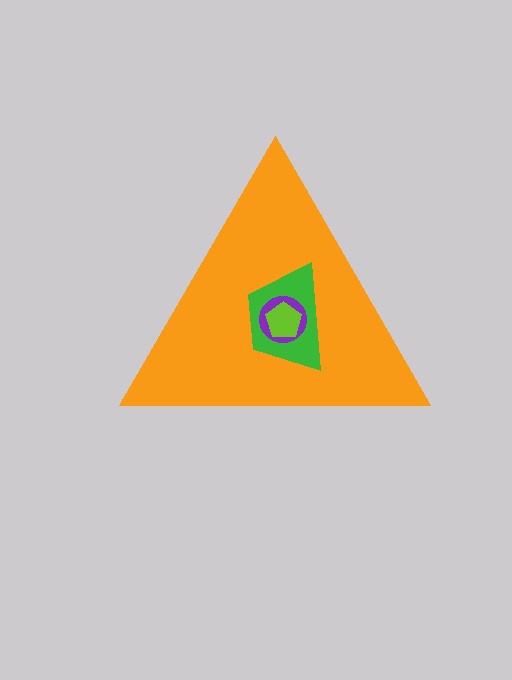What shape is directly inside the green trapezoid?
The purple circle.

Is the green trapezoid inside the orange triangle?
Yes.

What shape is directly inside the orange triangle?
The green trapezoid.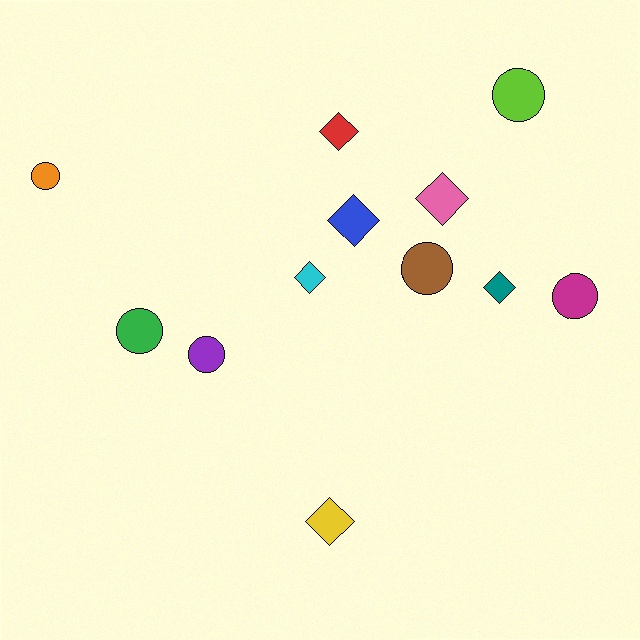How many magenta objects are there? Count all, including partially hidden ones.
There is 1 magenta object.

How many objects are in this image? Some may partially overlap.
There are 12 objects.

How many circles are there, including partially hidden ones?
There are 6 circles.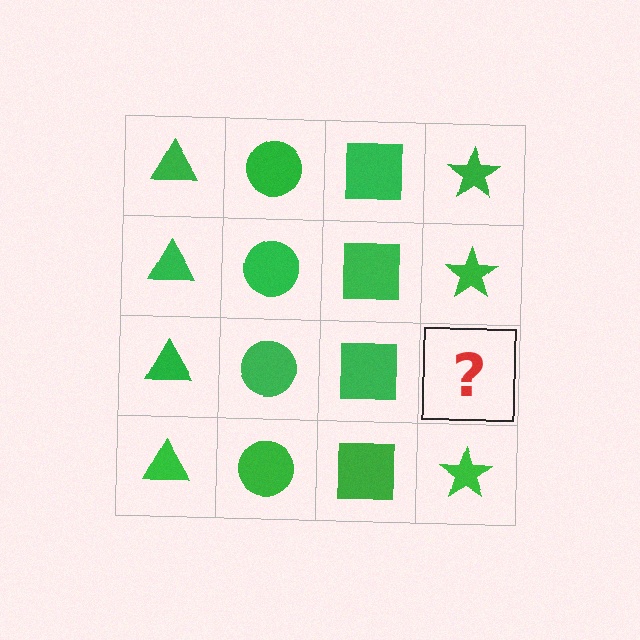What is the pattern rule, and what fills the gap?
The rule is that each column has a consistent shape. The gap should be filled with a green star.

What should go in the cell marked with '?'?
The missing cell should contain a green star.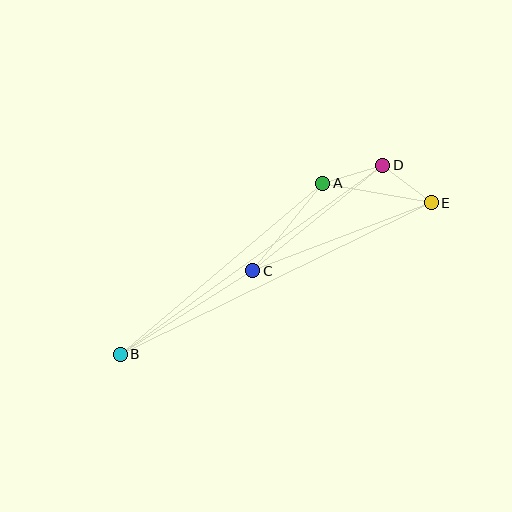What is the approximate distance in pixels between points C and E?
The distance between C and E is approximately 191 pixels.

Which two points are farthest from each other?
Points B and E are farthest from each other.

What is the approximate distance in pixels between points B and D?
The distance between B and D is approximately 323 pixels.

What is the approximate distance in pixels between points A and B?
The distance between A and B is approximately 265 pixels.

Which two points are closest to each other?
Points D and E are closest to each other.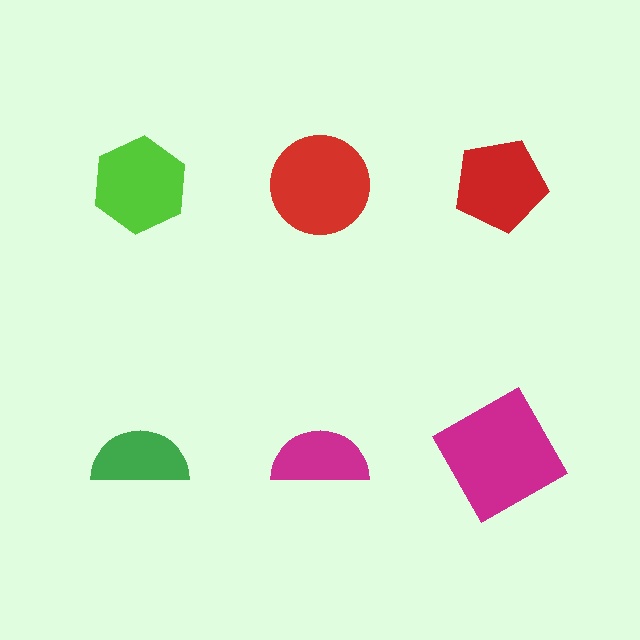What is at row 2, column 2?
A magenta semicircle.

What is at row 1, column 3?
A red pentagon.